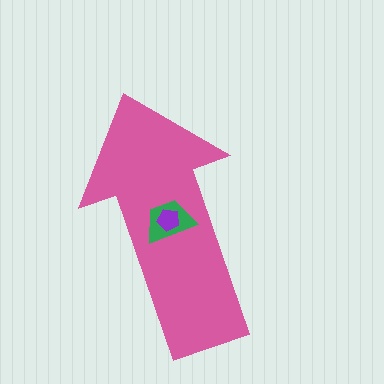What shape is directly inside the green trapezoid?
The purple pentagon.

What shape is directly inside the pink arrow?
The green trapezoid.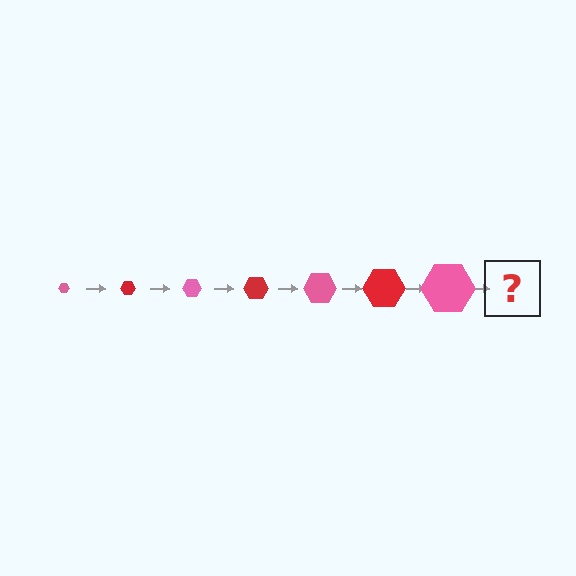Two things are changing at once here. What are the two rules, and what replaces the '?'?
The two rules are that the hexagon grows larger each step and the color cycles through pink and red. The '?' should be a red hexagon, larger than the previous one.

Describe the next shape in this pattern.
It should be a red hexagon, larger than the previous one.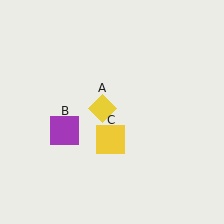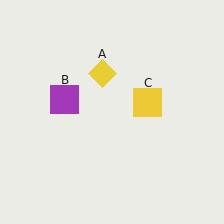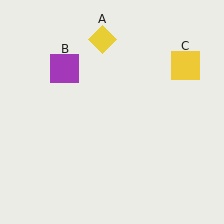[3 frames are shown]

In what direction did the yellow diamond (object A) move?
The yellow diamond (object A) moved up.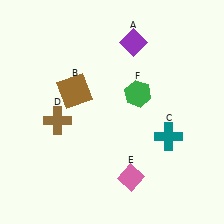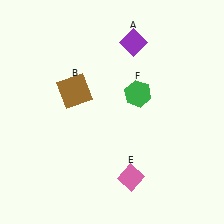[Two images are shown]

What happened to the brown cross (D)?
The brown cross (D) was removed in Image 2. It was in the bottom-left area of Image 1.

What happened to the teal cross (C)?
The teal cross (C) was removed in Image 2. It was in the bottom-right area of Image 1.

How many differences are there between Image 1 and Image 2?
There are 2 differences between the two images.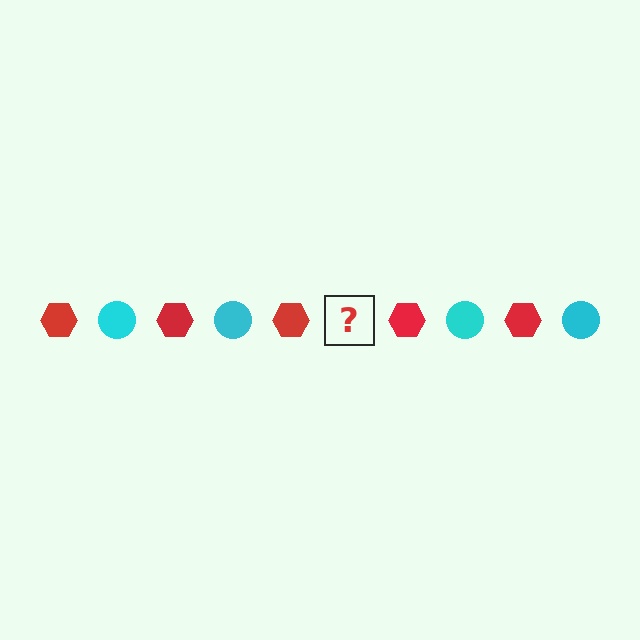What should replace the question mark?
The question mark should be replaced with a cyan circle.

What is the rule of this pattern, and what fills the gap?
The rule is that the pattern alternates between red hexagon and cyan circle. The gap should be filled with a cyan circle.